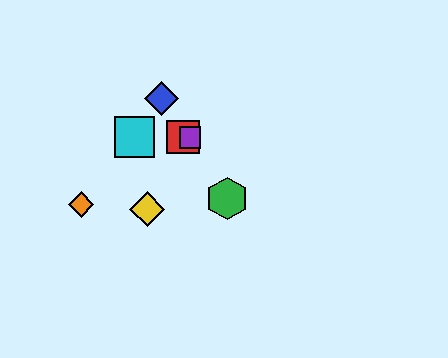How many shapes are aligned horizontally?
3 shapes (the red square, the purple square, the cyan square) are aligned horizontally.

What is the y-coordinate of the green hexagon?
The green hexagon is at y≈199.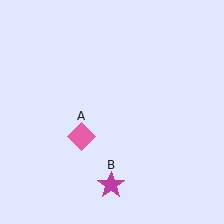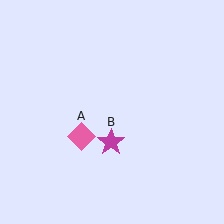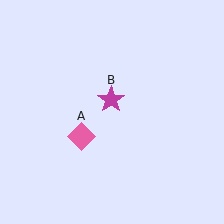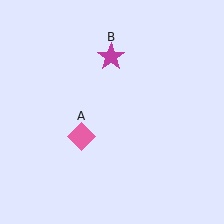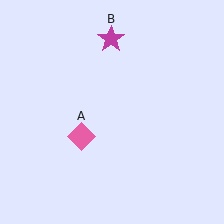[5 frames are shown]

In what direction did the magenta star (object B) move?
The magenta star (object B) moved up.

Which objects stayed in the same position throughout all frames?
Pink diamond (object A) remained stationary.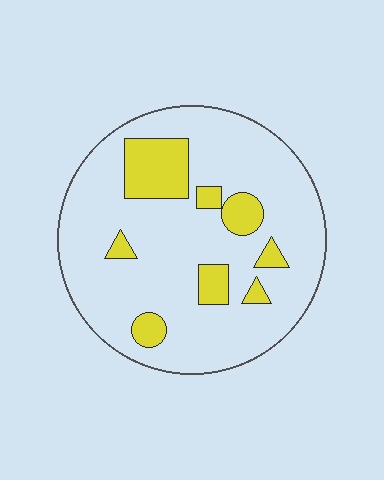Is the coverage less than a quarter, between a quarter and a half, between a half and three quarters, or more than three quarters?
Less than a quarter.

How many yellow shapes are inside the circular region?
8.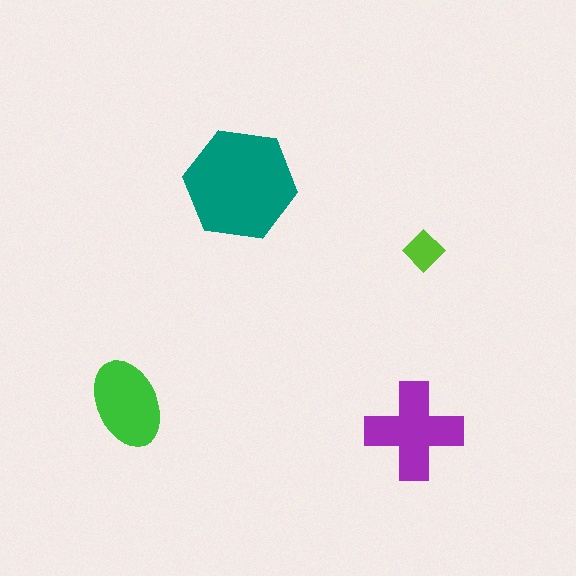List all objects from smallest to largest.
The lime diamond, the green ellipse, the purple cross, the teal hexagon.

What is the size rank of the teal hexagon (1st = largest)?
1st.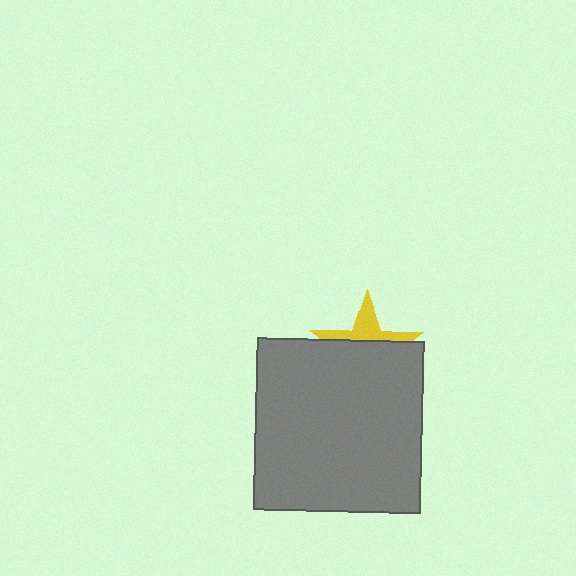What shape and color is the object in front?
The object in front is a gray rectangle.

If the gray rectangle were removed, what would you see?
You would see the complete yellow star.